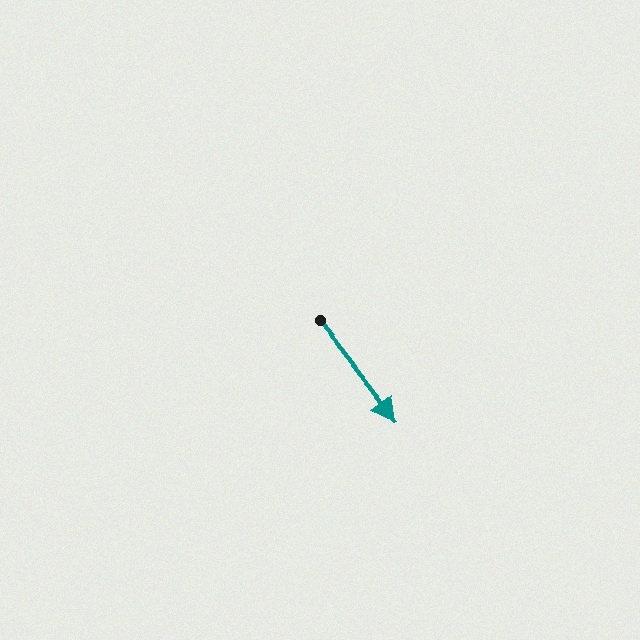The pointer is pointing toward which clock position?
Roughly 5 o'clock.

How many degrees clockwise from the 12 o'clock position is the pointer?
Approximately 142 degrees.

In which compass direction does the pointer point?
Southeast.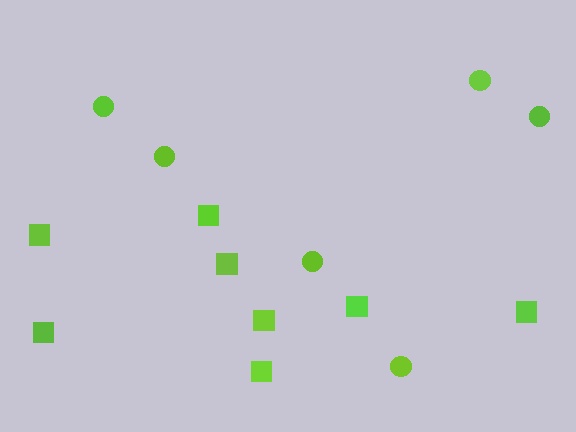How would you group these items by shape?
There are 2 groups: one group of squares (8) and one group of circles (6).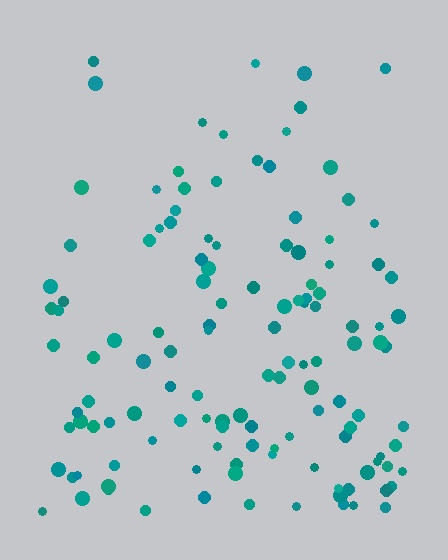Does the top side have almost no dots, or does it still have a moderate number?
Still a moderate number, just noticeably fewer than the bottom.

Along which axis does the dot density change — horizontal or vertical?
Vertical.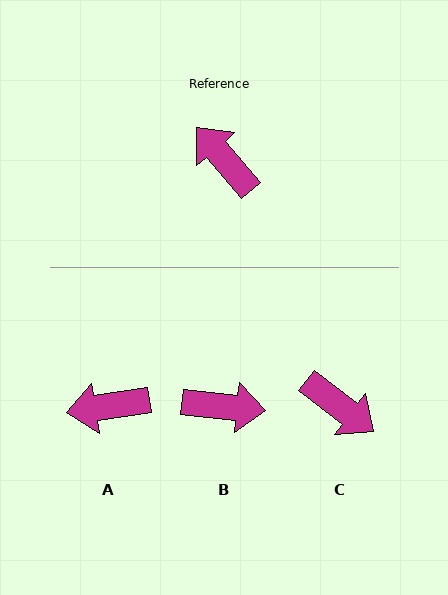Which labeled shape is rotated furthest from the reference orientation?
C, about 168 degrees away.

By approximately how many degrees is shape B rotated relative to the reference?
Approximately 136 degrees clockwise.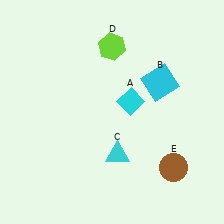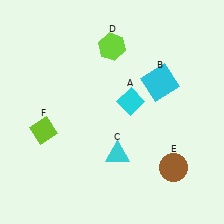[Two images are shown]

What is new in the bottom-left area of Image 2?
A lime diamond (F) was added in the bottom-left area of Image 2.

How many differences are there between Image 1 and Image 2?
There is 1 difference between the two images.